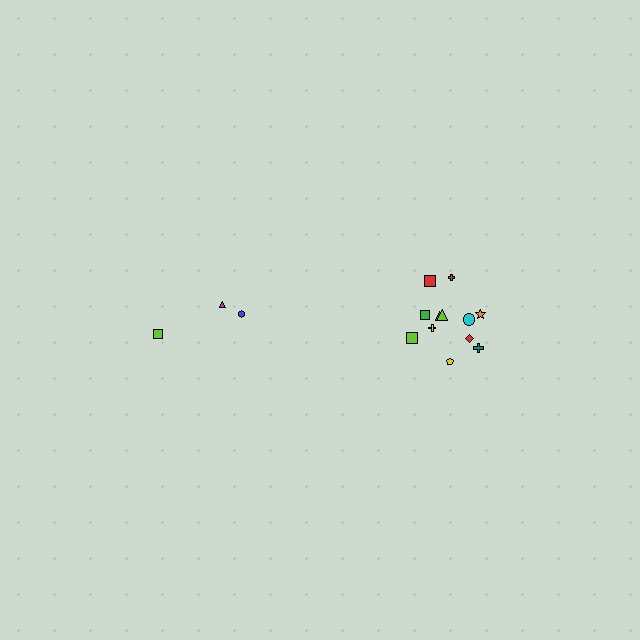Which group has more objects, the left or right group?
The right group.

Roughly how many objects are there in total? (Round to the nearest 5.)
Roughly 15 objects in total.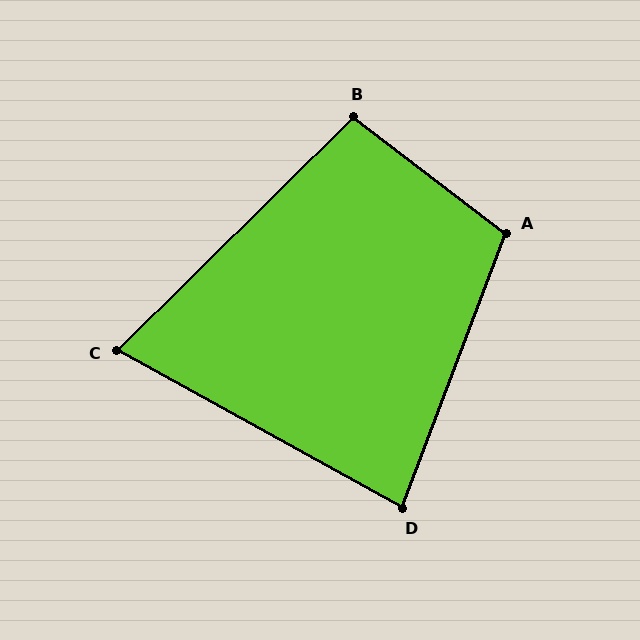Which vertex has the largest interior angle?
A, at approximately 106 degrees.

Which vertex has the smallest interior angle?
C, at approximately 74 degrees.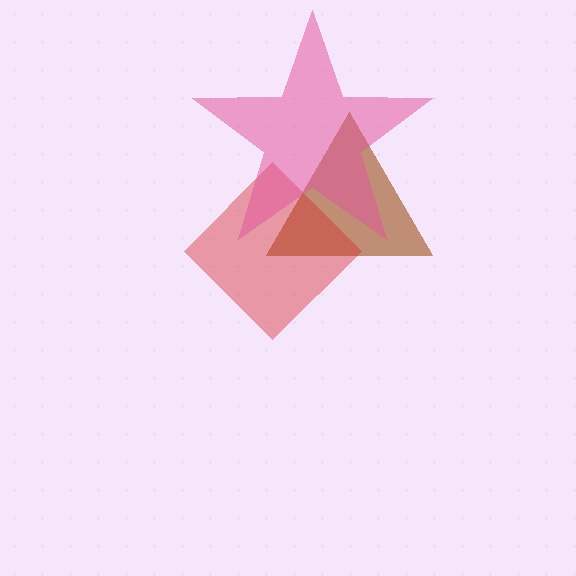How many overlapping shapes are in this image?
There are 3 overlapping shapes in the image.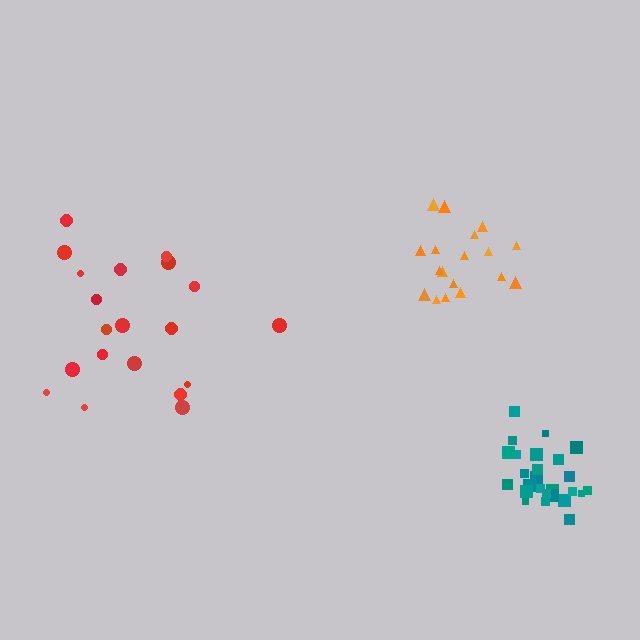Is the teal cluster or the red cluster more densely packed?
Teal.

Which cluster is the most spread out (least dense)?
Red.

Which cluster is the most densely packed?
Teal.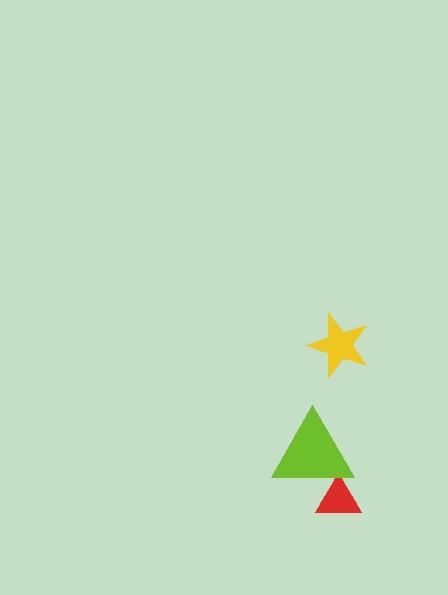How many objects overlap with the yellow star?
0 objects overlap with the yellow star.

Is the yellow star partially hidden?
No, no other shape covers it.